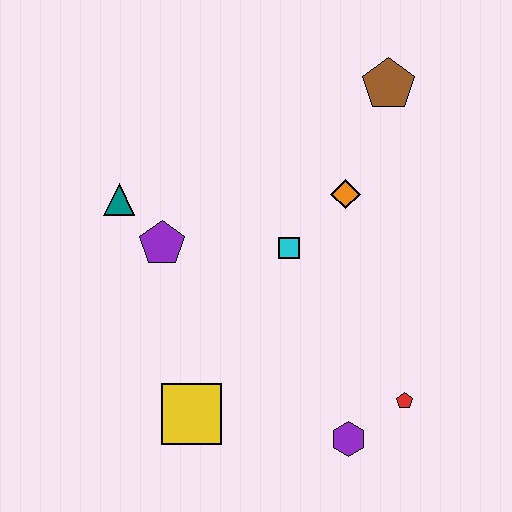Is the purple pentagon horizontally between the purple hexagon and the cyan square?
No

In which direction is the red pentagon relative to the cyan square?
The red pentagon is below the cyan square.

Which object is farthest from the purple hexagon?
The brown pentagon is farthest from the purple hexagon.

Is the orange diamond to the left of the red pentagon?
Yes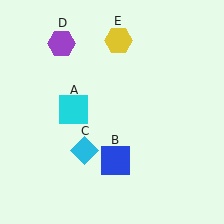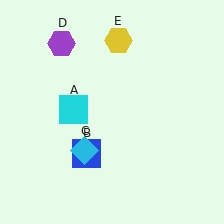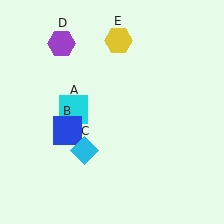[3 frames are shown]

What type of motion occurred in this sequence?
The blue square (object B) rotated clockwise around the center of the scene.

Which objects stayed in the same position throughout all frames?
Cyan square (object A) and cyan diamond (object C) and purple hexagon (object D) and yellow hexagon (object E) remained stationary.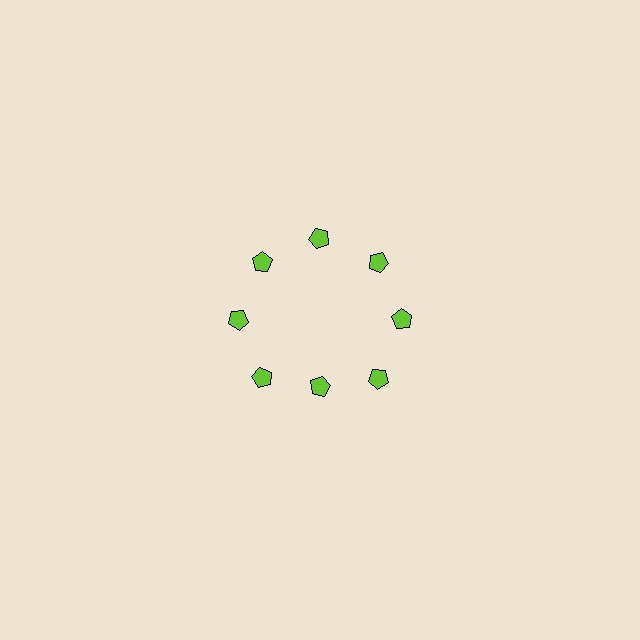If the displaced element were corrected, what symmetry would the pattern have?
It would have 8-fold rotational symmetry — the pattern would map onto itself every 45 degrees.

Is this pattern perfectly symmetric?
No. The 8 lime pentagons are arranged in a ring, but one element near the 6 o'clock position is pulled inward toward the center, breaking the 8-fold rotational symmetry.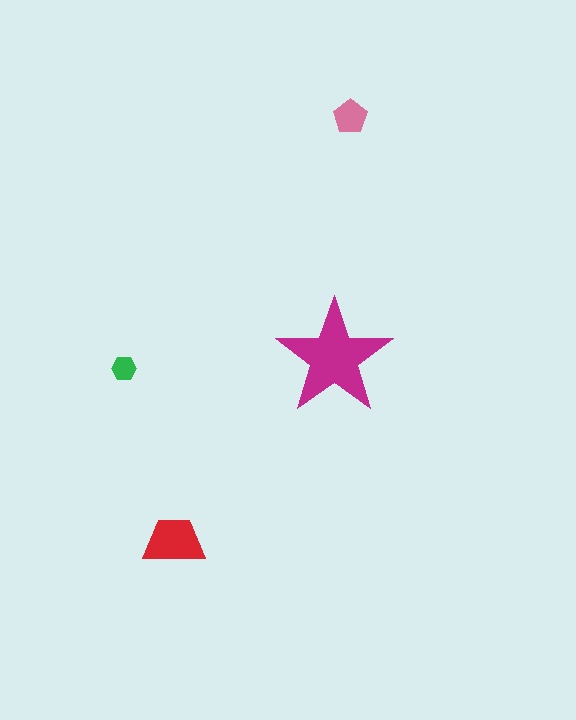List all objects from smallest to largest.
The green hexagon, the pink pentagon, the red trapezoid, the magenta star.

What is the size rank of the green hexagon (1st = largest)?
4th.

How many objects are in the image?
There are 4 objects in the image.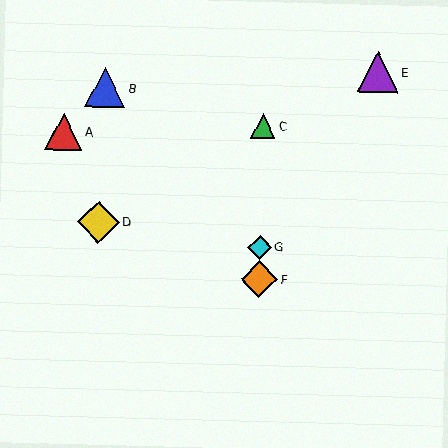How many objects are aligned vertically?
3 objects (C, F, G) are aligned vertically.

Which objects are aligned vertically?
Objects C, F, G are aligned vertically.